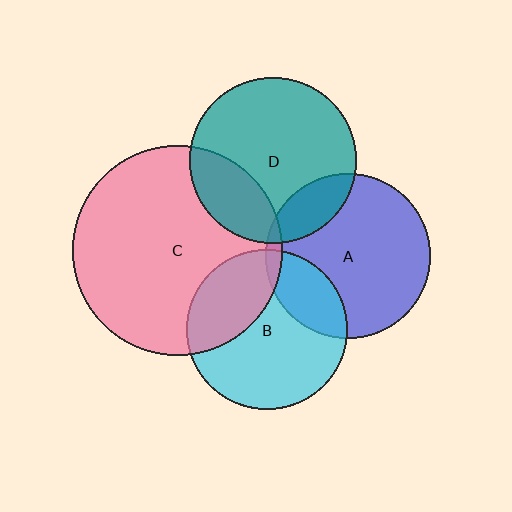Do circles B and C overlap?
Yes.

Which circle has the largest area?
Circle C (pink).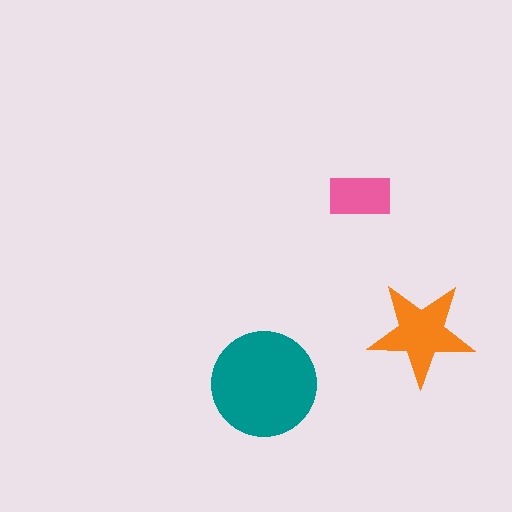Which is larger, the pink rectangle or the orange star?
The orange star.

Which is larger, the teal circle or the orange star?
The teal circle.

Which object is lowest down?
The teal circle is bottommost.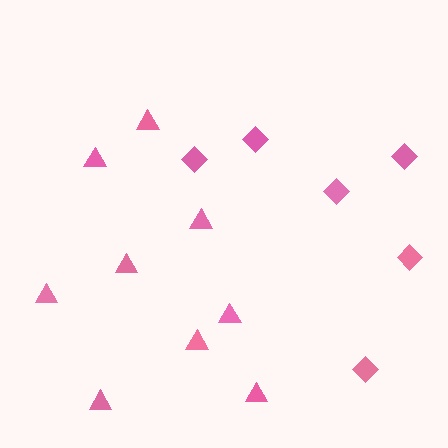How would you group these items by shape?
There are 2 groups: one group of diamonds (6) and one group of triangles (9).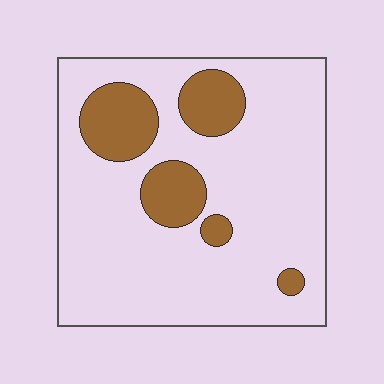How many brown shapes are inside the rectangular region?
5.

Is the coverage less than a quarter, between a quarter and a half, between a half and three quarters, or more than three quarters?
Less than a quarter.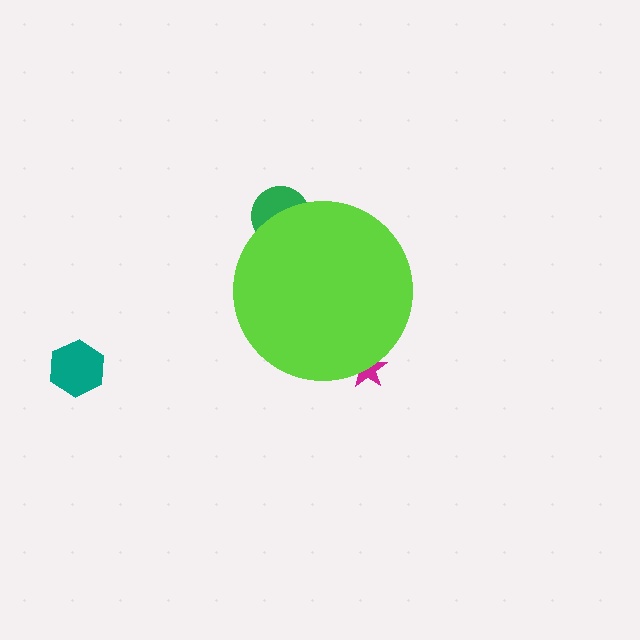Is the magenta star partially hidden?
Yes, the magenta star is partially hidden behind the lime circle.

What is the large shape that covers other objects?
A lime circle.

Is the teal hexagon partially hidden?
No, the teal hexagon is fully visible.